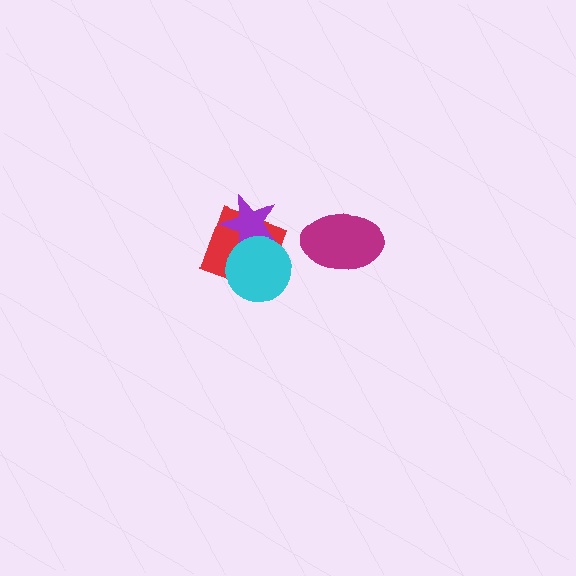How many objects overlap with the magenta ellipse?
0 objects overlap with the magenta ellipse.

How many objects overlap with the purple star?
2 objects overlap with the purple star.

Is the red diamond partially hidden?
Yes, it is partially covered by another shape.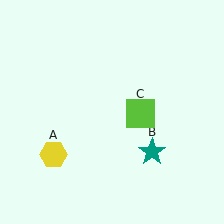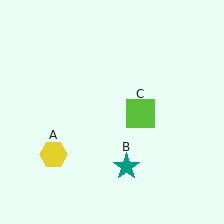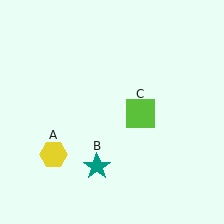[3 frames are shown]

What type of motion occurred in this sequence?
The teal star (object B) rotated clockwise around the center of the scene.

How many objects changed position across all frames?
1 object changed position: teal star (object B).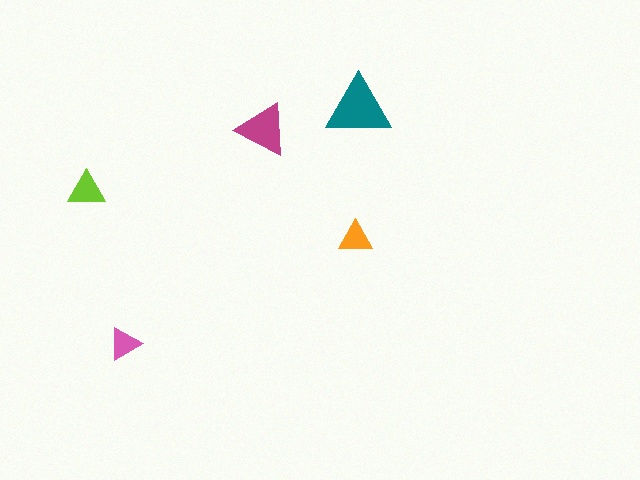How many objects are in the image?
There are 5 objects in the image.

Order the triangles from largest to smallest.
the teal one, the magenta one, the lime one, the orange one, the pink one.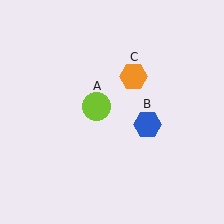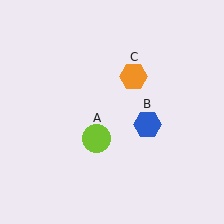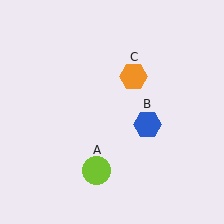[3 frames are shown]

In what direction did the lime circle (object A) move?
The lime circle (object A) moved down.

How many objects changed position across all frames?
1 object changed position: lime circle (object A).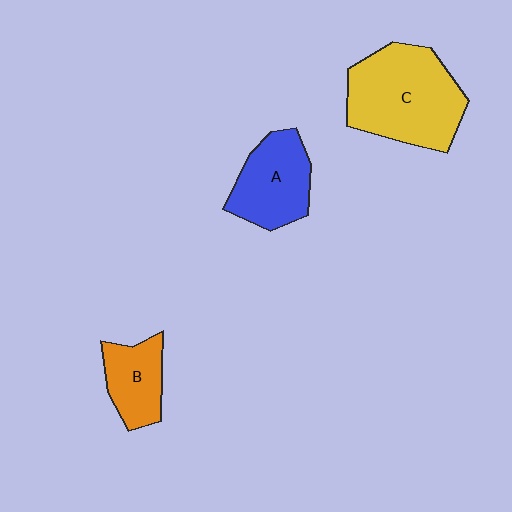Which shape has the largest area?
Shape C (yellow).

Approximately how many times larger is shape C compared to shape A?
Approximately 1.6 times.